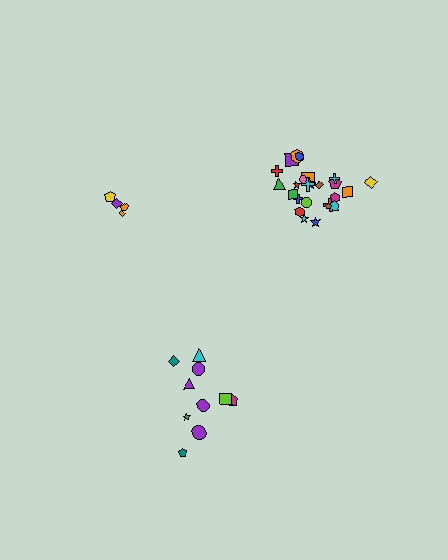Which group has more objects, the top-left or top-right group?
The top-right group.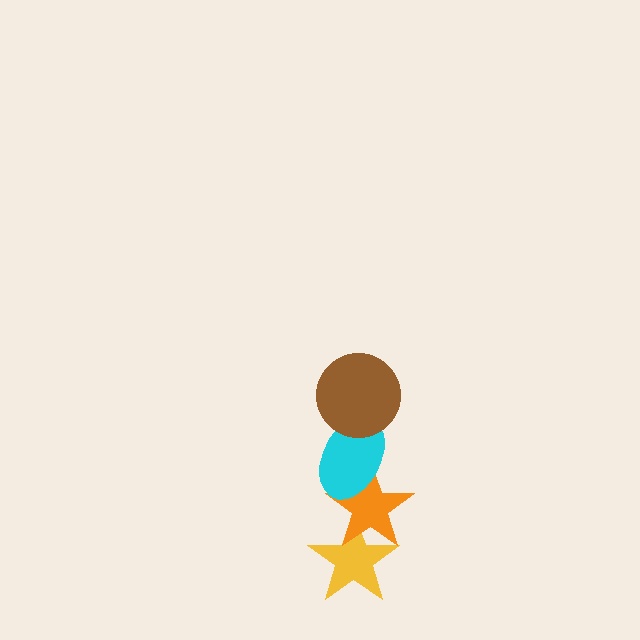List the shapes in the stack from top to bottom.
From top to bottom: the brown circle, the cyan ellipse, the orange star, the yellow star.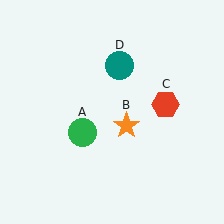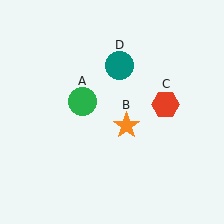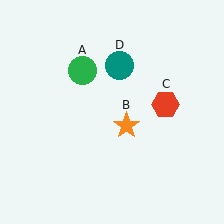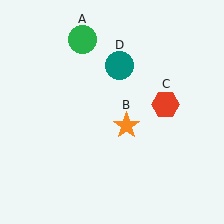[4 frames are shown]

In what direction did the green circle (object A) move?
The green circle (object A) moved up.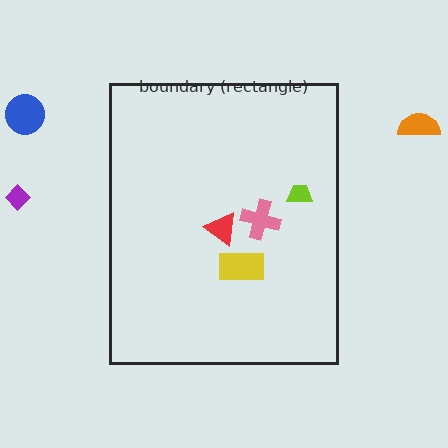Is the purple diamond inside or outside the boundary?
Outside.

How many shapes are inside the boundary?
4 inside, 3 outside.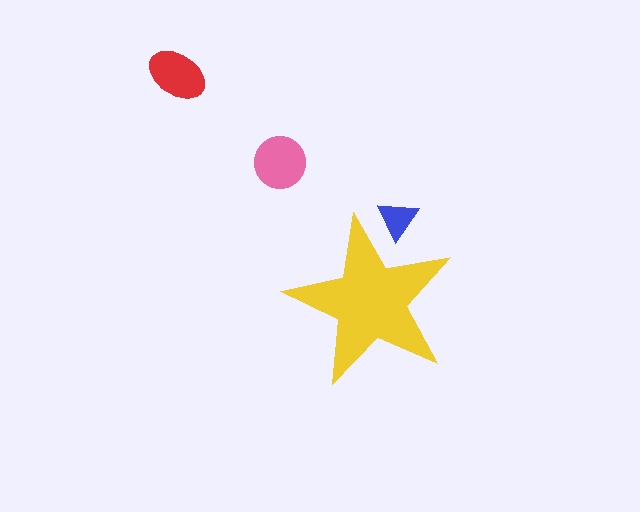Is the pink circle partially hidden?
No, the pink circle is fully visible.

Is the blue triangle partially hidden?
Yes, the blue triangle is partially hidden behind the yellow star.